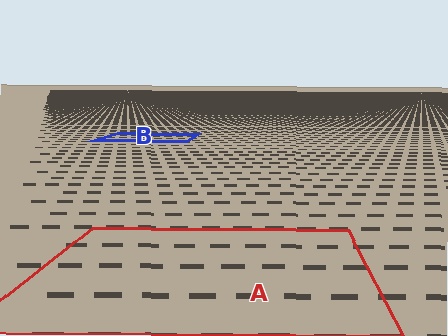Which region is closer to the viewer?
Region A is closer. The texture elements there are larger and more spread out.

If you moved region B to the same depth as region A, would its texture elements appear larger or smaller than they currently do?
They would appear larger. At a closer depth, the same texture elements are projected at a bigger on-screen size.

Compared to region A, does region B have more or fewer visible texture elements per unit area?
Region B has more texture elements per unit area — they are packed more densely because it is farther away.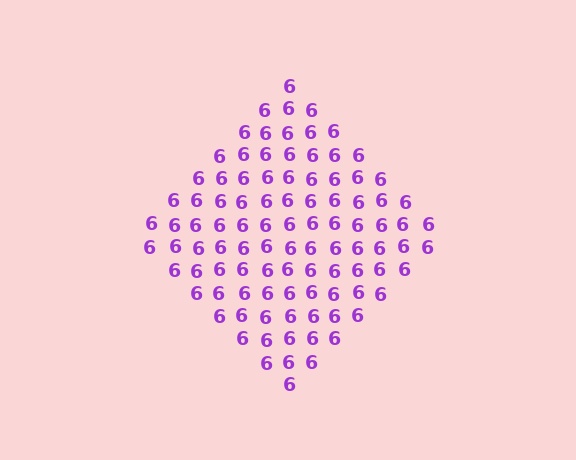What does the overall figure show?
The overall figure shows a diamond.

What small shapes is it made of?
It is made of small digit 6's.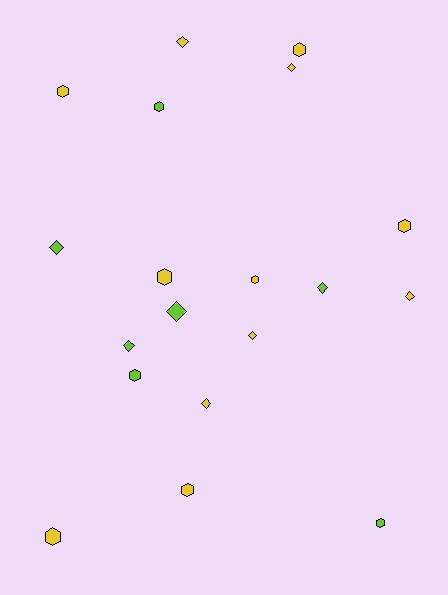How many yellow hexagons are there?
There are 7 yellow hexagons.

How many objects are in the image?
There are 19 objects.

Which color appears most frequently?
Yellow, with 12 objects.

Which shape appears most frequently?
Hexagon, with 10 objects.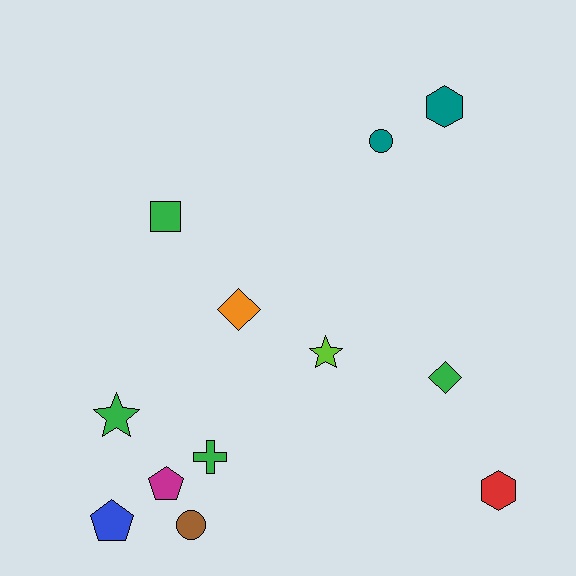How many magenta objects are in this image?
There is 1 magenta object.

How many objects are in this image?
There are 12 objects.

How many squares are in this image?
There is 1 square.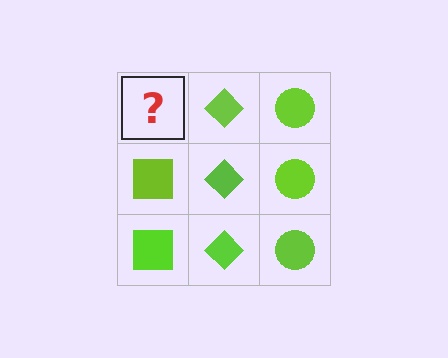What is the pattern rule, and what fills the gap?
The rule is that each column has a consistent shape. The gap should be filled with a lime square.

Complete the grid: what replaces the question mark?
The question mark should be replaced with a lime square.